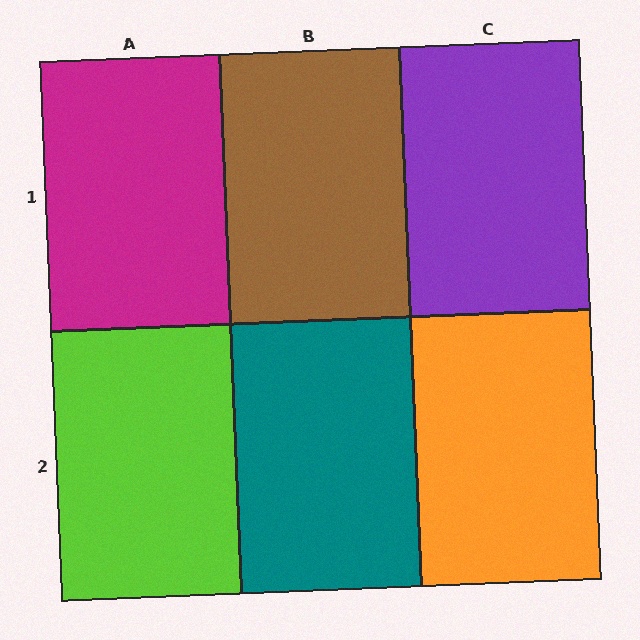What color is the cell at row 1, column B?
Brown.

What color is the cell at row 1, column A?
Magenta.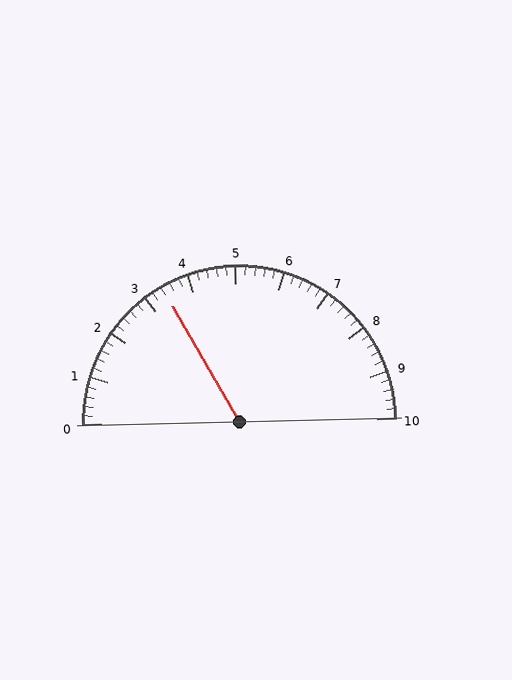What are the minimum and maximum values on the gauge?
The gauge ranges from 0 to 10.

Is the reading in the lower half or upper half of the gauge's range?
The reading is in the lower half of the range (0 to 10).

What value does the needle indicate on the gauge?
The needle indicates approximately 3.4.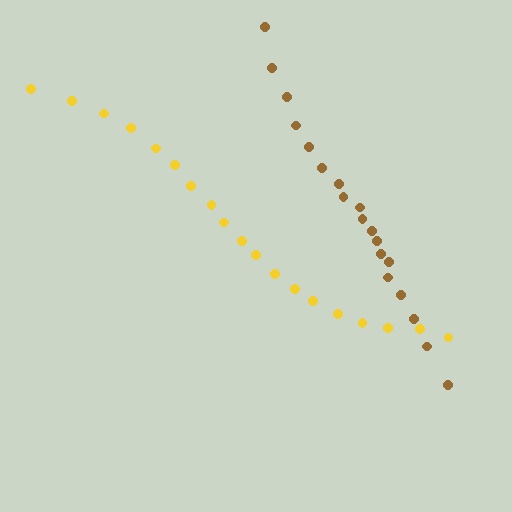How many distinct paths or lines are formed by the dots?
There are 2 distinct paths.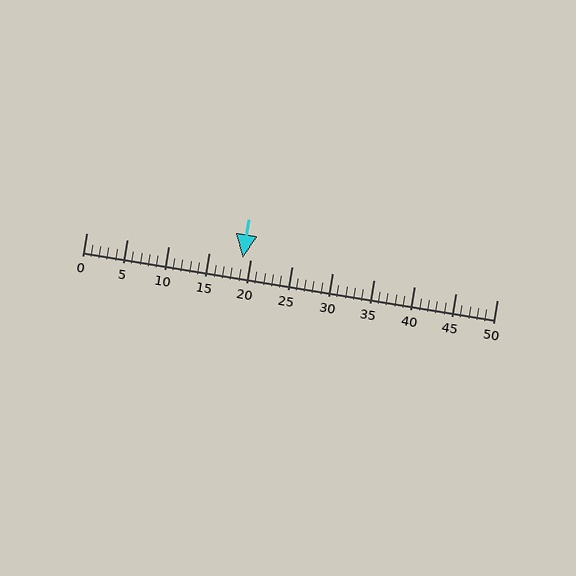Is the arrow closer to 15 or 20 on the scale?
The arrow is closer to 20.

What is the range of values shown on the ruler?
The ruler shows values from 0 to 50.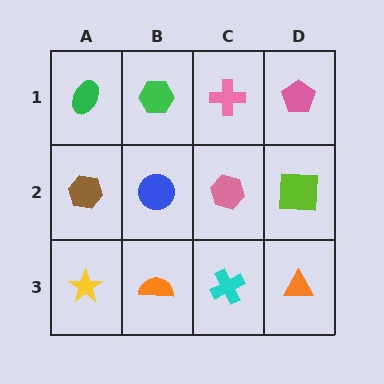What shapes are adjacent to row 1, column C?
A pink hexagon (row 2, column C), a green hexagon (row 1, column B), a pink pentagon (row 1, column D).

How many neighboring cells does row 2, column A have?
3.